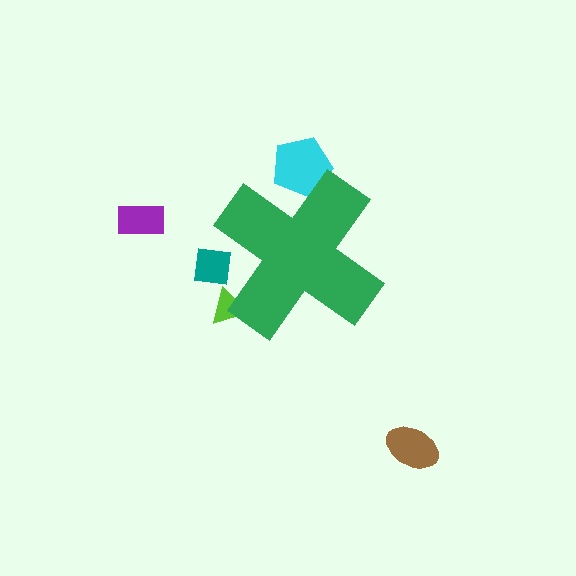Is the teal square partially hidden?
Yes, the teal square is partially hidden behind the green cross.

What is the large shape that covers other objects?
A green cross.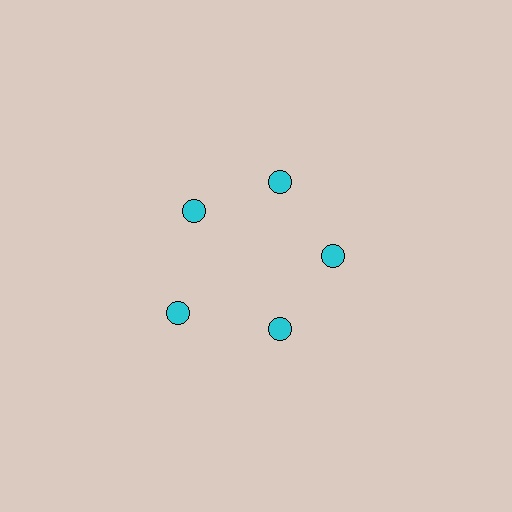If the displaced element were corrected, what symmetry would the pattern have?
It would have 5-fold rotational symmetry — the pattern would map onto itself every 72 degrees.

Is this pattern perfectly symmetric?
No. The 5 cyan circles are arranged in a ring, but one element near the 8 o'clock position is pushed outward from the center, breaking the 5-fold rotational symmetry.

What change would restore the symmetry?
The symmetry would be restored by moving it inward, back onto the ring so that all 5 circles sit at equal angles and equal distance from the center.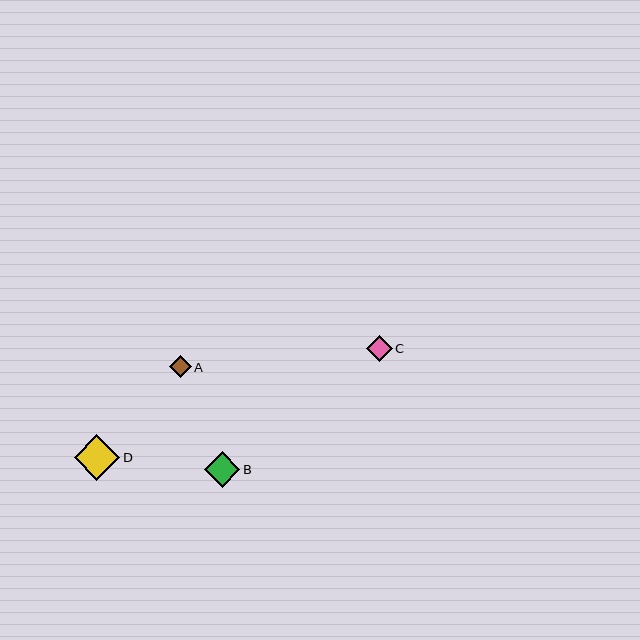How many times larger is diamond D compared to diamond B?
Diamond D is approximately 1.3 times the size of diamond B.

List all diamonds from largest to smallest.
From largest to smallest: D, B, C, A.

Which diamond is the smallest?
Diamond A is the smallest with a size of approximately 22 pixels.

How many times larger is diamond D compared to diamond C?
Diamond D is approximately 1.8 times the size of diamond C.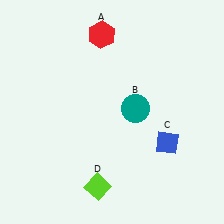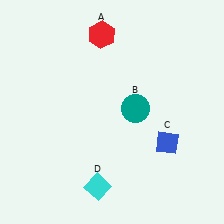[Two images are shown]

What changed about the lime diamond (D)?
In Image 1, D is lime. In Image 2, it changed to cyan.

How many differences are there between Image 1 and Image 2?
There is 1 difference between the two images.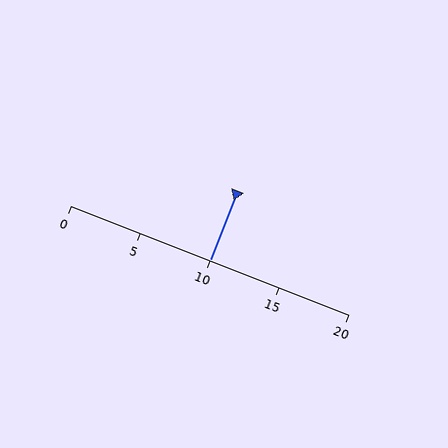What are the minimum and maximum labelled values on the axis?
The axis runs from 0 to 20.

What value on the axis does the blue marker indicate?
The marker indicates approximately 10.